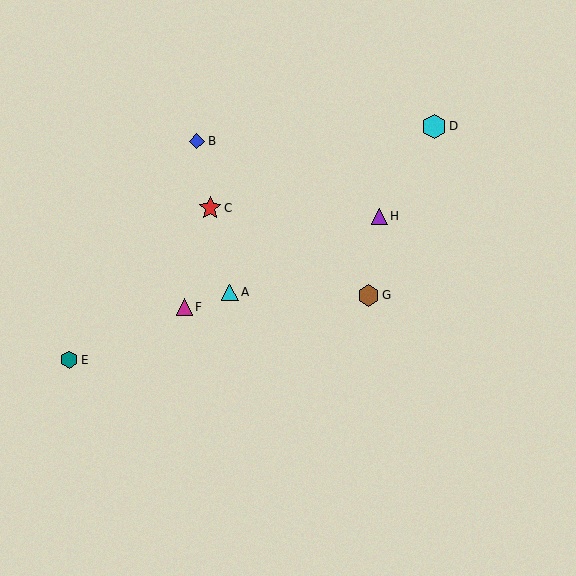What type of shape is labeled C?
Shape C is a red star.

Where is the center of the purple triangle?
The center of the purple triangle is at (379, 216).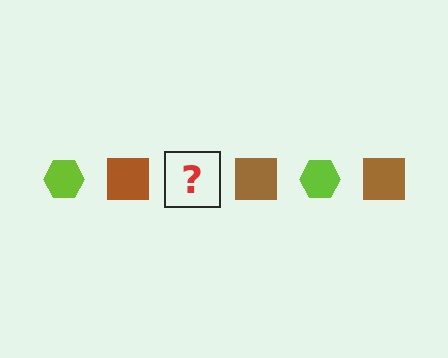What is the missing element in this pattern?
The missing element is a lime hexagon.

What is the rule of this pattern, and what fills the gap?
The rule is that the pattern alternates between lime hexagon and brown square. The gap should be filled with a lime hexagon.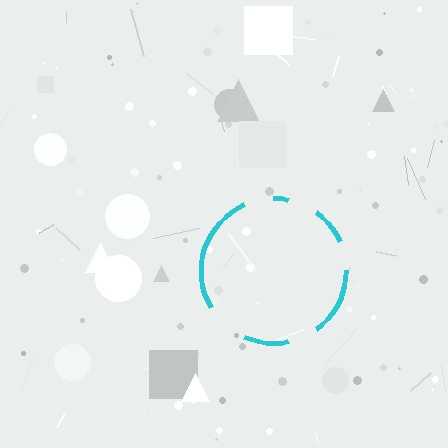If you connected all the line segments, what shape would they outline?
They would outline a circle.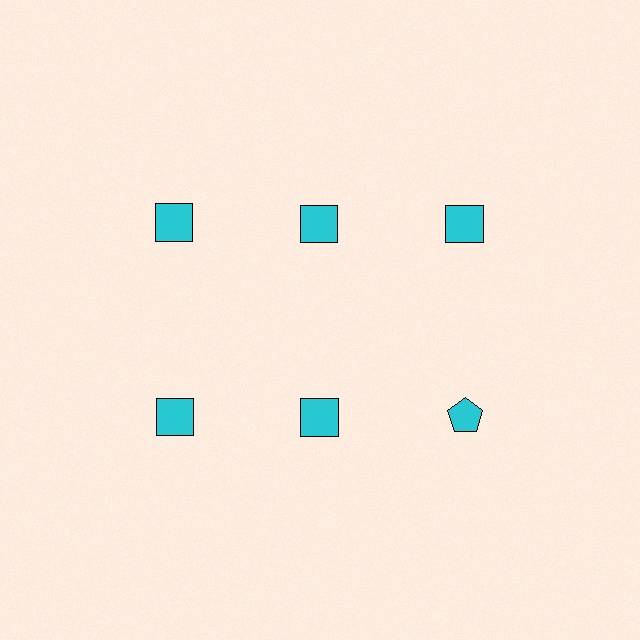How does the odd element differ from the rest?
It has a different shape: pentagon instead of square.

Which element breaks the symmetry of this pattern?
The cyan pentagon in the second row, center column breaks the symmetry. All other shapes are cyan squares.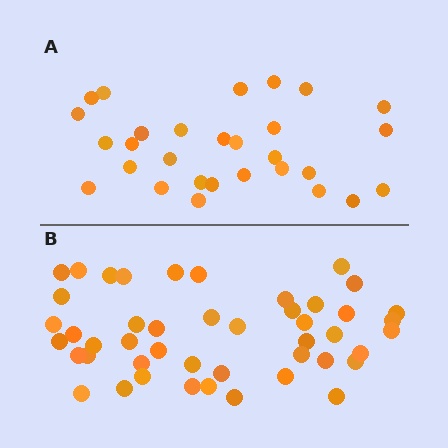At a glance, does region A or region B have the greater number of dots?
Region B (the bottom region) has more dots.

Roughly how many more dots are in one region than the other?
Region B has approximately 15 more dots than region A.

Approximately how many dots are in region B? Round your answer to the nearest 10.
About 50 dots. (The exact count is 46, which rounds to 50.)